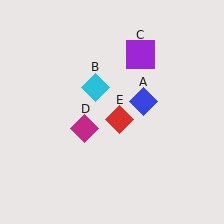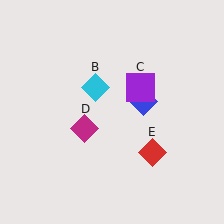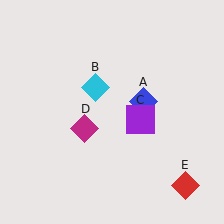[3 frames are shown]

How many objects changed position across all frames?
2 objects changed position: purple square (object C), red diamond (object E).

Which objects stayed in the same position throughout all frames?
Blue diamond (object A) and cyan diamond (object B) and magenta diamond (object D) remained stationary.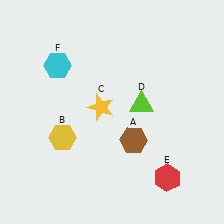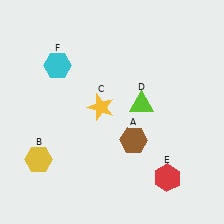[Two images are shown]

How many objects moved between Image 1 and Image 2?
1 object moved between the two images.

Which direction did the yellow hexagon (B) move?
The yellow hexagon (B) moved left.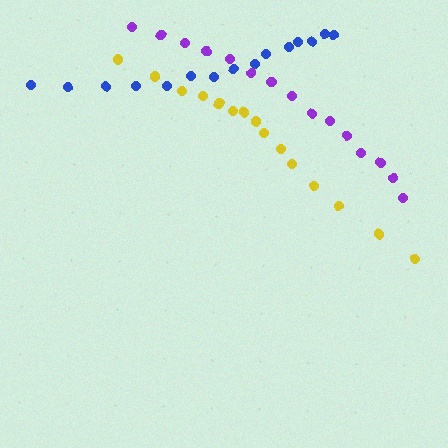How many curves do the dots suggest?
There are 3 distinct paths.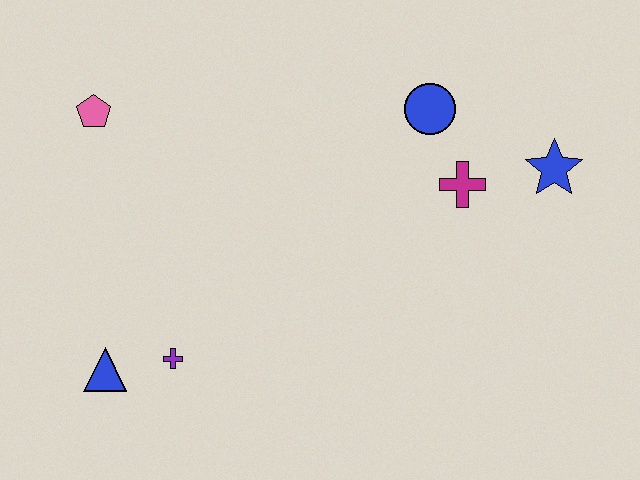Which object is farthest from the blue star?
The blue triangle is farthest from the blue star.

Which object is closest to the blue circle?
The magenta cross is closest to the blue circle.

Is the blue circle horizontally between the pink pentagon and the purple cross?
No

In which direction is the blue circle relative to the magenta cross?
The blue circle is above the magenta cross.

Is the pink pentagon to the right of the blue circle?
No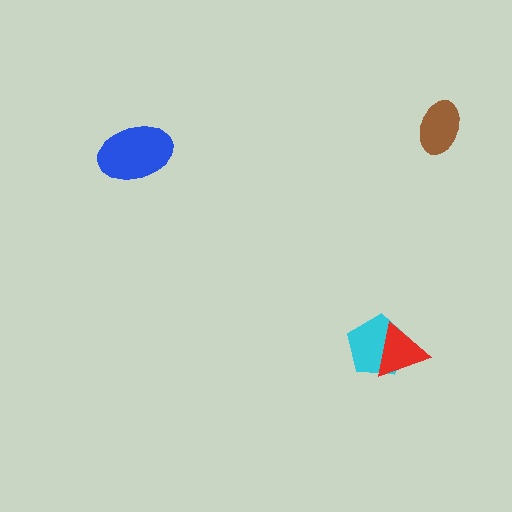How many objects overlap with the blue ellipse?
0 objects overlap with the blue ellipse.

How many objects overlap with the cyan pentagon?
1 object overlaps with the cyan pentagon.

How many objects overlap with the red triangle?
1 object overlaps with the red triangle.